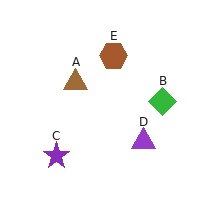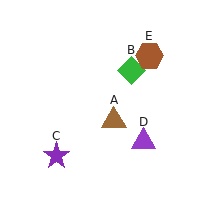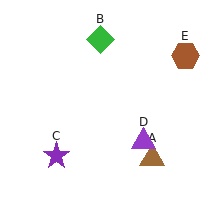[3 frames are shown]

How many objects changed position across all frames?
3 objects changed position: brown triangle (object A), green diamond (object B), brown hexagon (object E).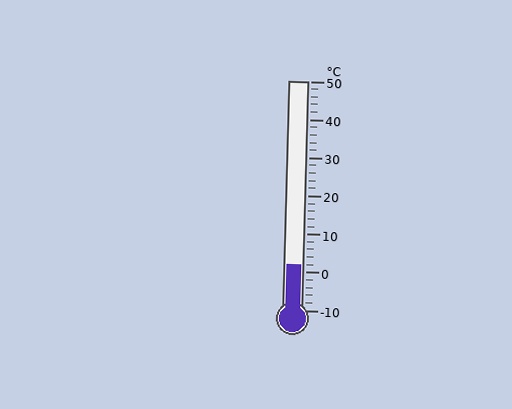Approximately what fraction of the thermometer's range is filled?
The thermometer is filled to approximately 20% of its range.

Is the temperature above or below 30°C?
The temperature is below 30°C.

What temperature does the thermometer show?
The thermometer shows approximately 2°C.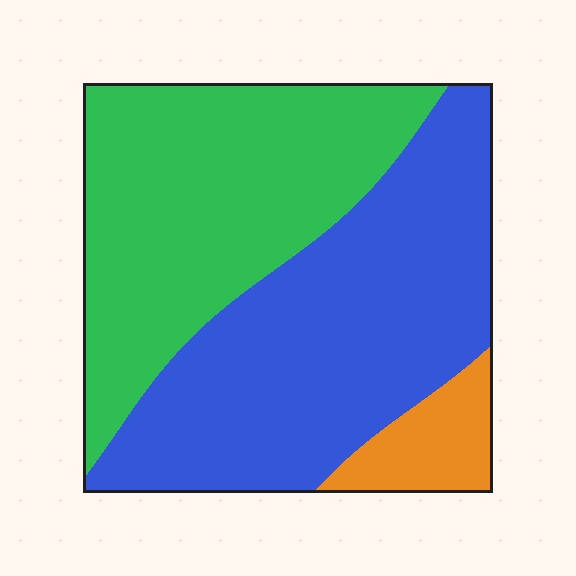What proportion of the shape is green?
Green takes up about two fifths (2/5) of the shape.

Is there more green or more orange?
Green.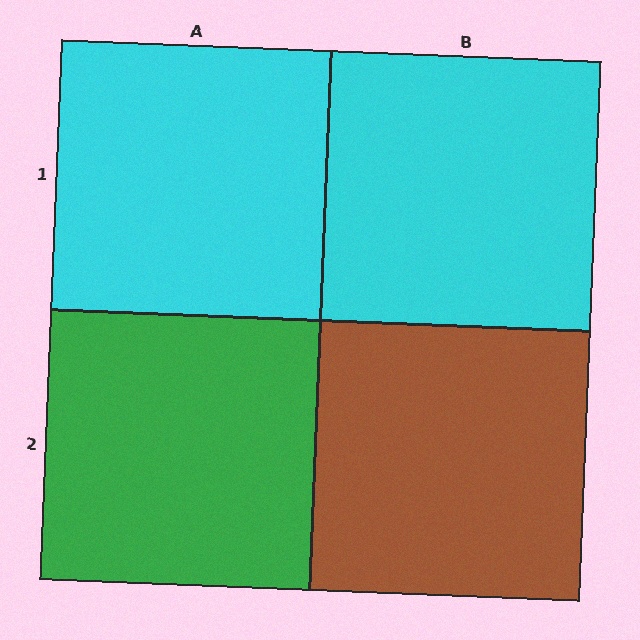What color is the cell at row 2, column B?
Brown.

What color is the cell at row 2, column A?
Green.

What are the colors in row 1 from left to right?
Cyan, cyan.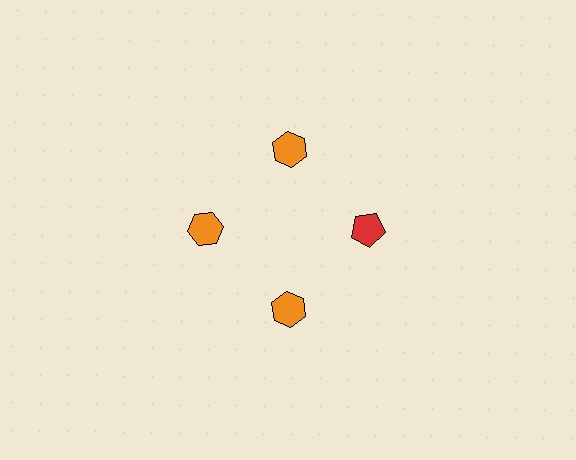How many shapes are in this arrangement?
There are 4 shapes arranged in a ring pattern.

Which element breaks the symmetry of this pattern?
The red pentagon at roughly the 3 o'clock position breaks the symmetry. All other shapes are orange hexagons.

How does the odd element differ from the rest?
It differs in both color (red instead of orange) and shape (pentagon instead of hexagon).